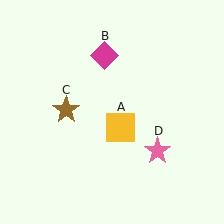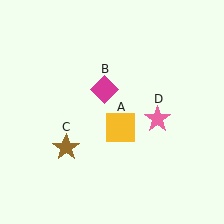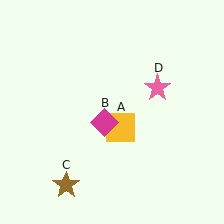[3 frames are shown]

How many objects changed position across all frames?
3 objects changed position: magenta diamond (object B), brown star (object C), pink star (object D).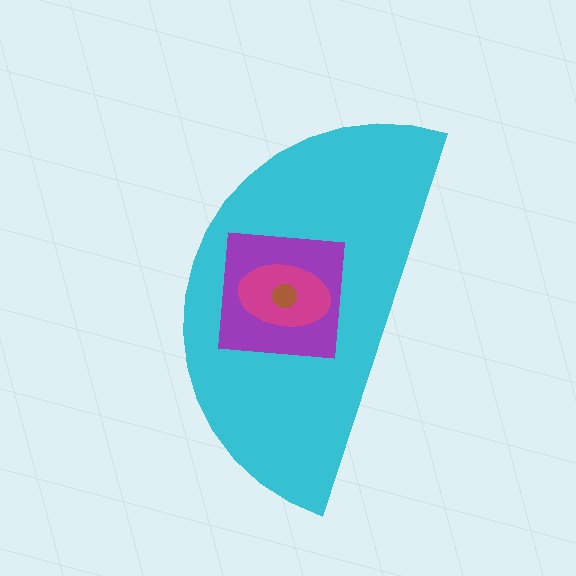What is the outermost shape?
The cyan semicircle.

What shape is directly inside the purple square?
The magenta ellipse.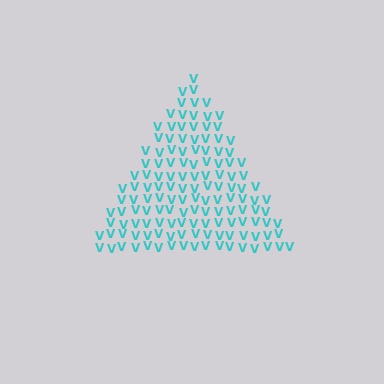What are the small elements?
The small elements are letter V's.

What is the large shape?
The large shape is a triangle.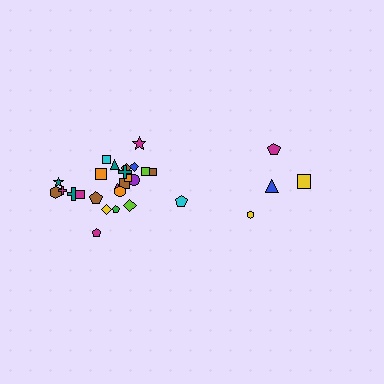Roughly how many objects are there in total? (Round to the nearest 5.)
Roughly 30 objects in total.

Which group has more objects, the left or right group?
The left group.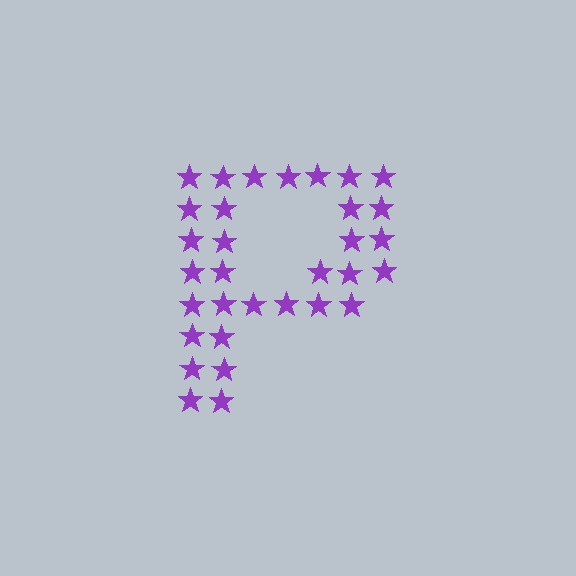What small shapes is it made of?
It is made of small stars.